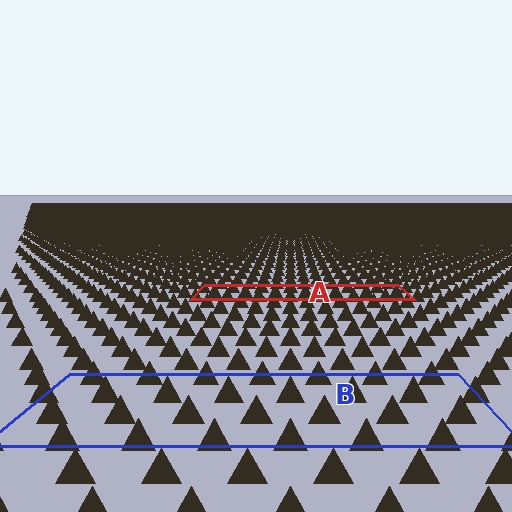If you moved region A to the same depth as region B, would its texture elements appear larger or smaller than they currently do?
They would appear larger. At a closer depth, the same texture elements are projected at a bigger on-screen size.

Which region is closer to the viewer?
Region B is closer. The texture elements there are larger and more spread out.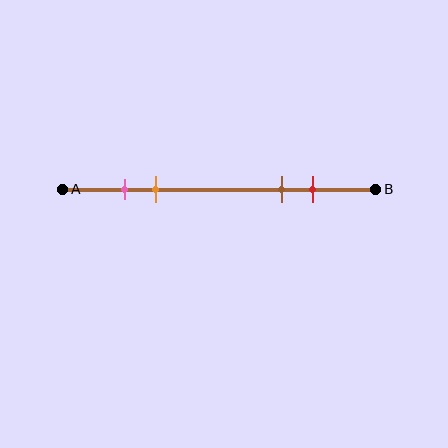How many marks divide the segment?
There are 4 marks dividing the segment.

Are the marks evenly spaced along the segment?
No, the marks are not evenly spaced.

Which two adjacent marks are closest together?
The pink and orange marks are the closest adjacent pair.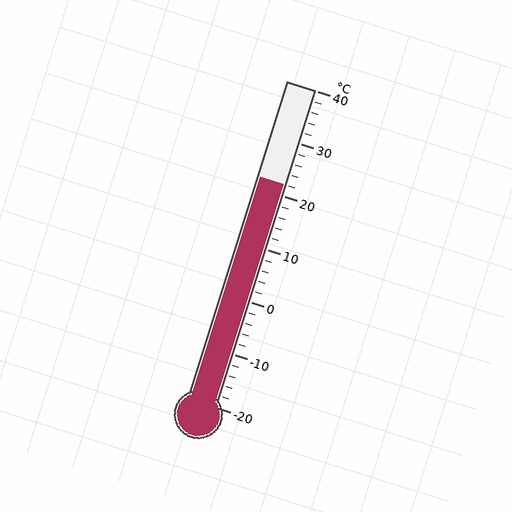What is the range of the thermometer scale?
The thermometer scale ranges from -20°C to 40°C.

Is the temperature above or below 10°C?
The temperature is above 10°C.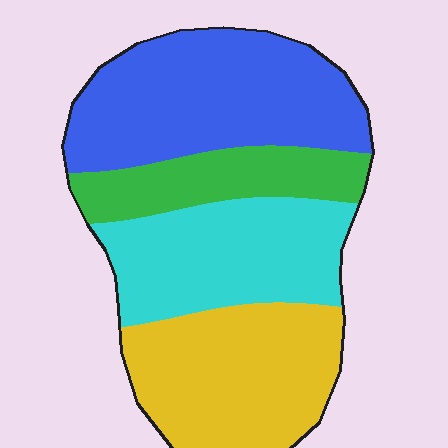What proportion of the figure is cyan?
Cyan covers 25% of the figure.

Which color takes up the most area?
Blue, at roughly 30%.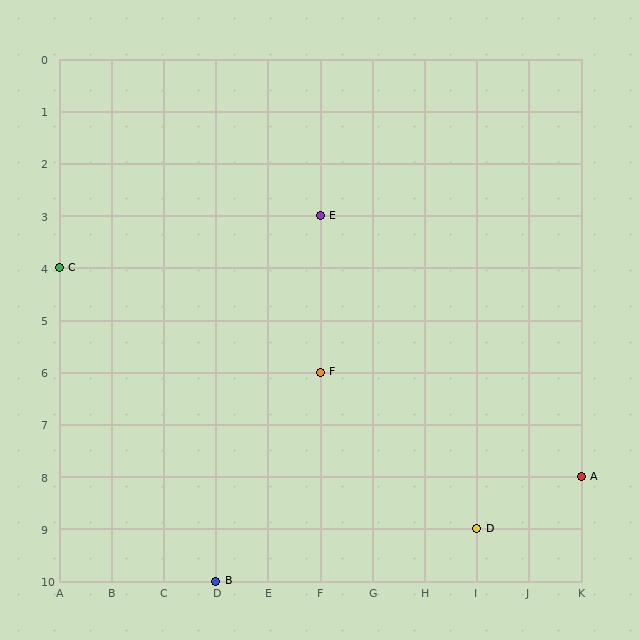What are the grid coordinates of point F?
Point F is at grid coordinates (F, 6).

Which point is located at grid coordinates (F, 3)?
Point E is at (F, 3).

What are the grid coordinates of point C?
Point C is at grid coordinates (A, 4).